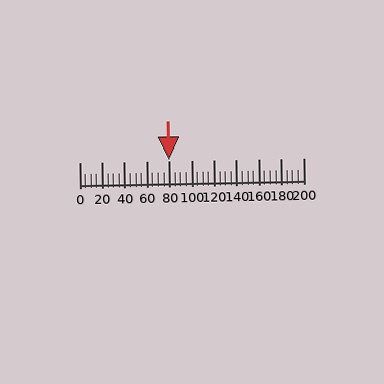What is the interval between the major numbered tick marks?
The major tick marks are spaced 20 units apart.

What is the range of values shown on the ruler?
The ruler shows values from 0 to 200.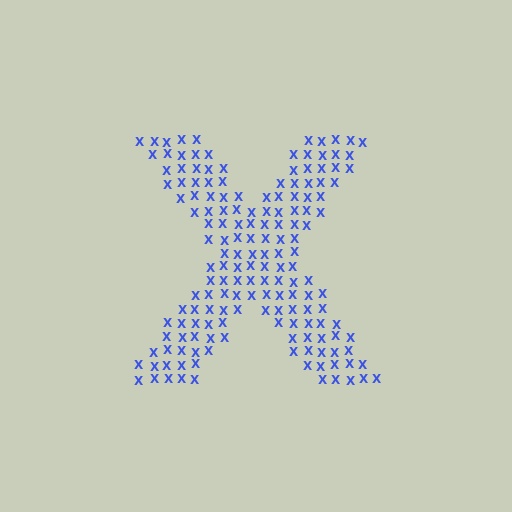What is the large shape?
The large shape is the letter X.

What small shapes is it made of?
It is made of small letter X's.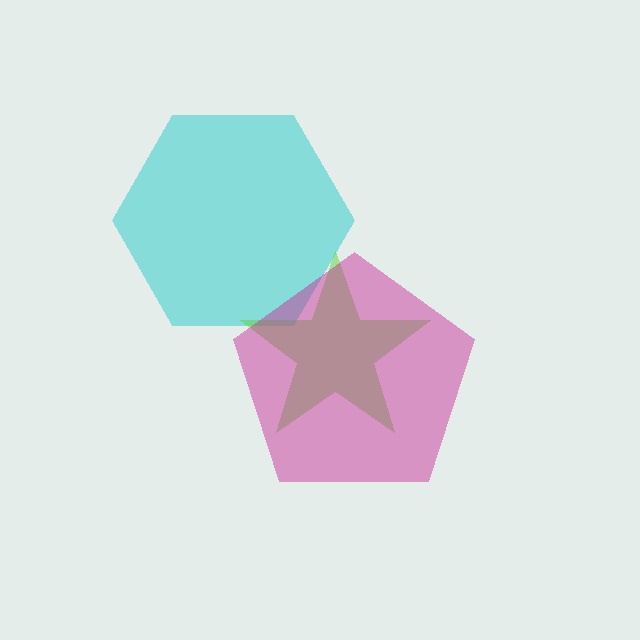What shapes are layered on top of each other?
The layered shapes are: a cyan hexagon, a lime star, a magenta pentagon.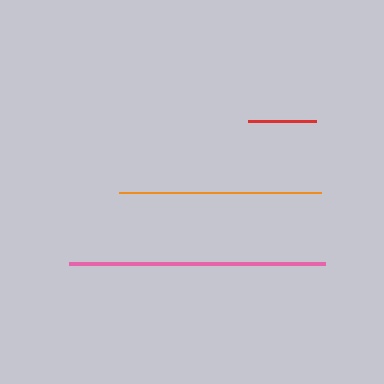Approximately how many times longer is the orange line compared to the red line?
The orange line is approximately 3.0 times the length of the red line.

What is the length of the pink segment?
The pink segment is approximately 256 pixels long.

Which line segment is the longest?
The pink line is the longest at approximately 256 pixels.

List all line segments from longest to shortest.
From longest to shortest: pink, orange, red.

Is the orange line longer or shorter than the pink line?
The pink line is longer than the orange line.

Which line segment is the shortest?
The red line is the shortest at approximately 67 pixels.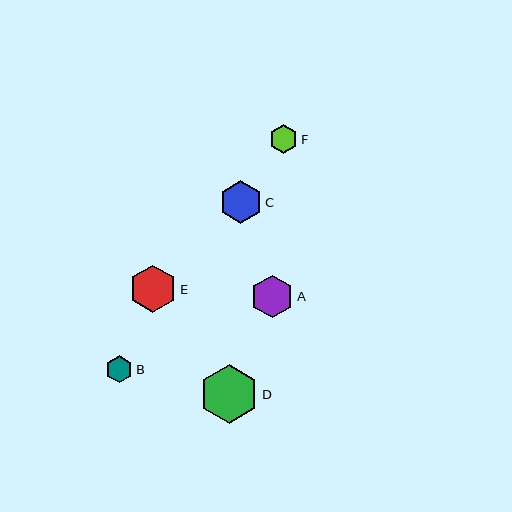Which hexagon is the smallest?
Hexagon B is the smallest with a size of approximately 27 pixels.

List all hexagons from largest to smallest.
From largest to smallest: D, E, C, A, F, B.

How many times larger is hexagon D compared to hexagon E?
Hexagon D is approximately 1.2 times the size of hexagon E.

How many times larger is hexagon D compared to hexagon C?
Hexagon D is approximately 1.4 times the size of hexagon C.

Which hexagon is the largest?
Hexagon D is the largest with a size of approximately 59 pixels.